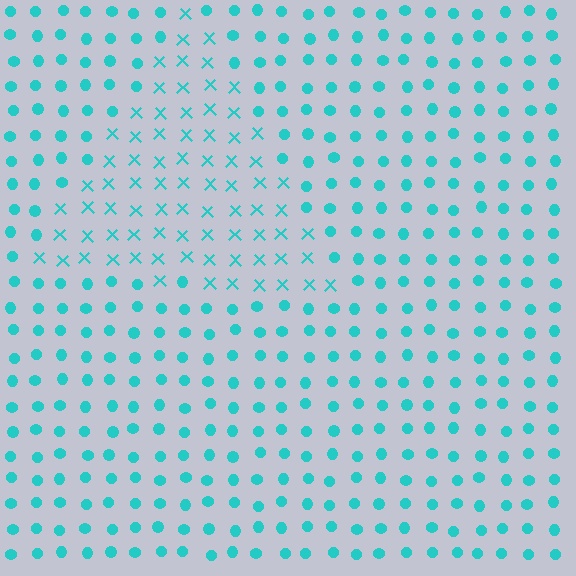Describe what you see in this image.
The image is filled with small cyan elements arranged in a uniform grid. A triangle-shaped region contains X marks, while the surrounding area contains circles. The boundary is defined purely by the change in element shape.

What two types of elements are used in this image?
The image uses X marks inside the triangle region and circles outside it.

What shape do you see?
I see a triangle.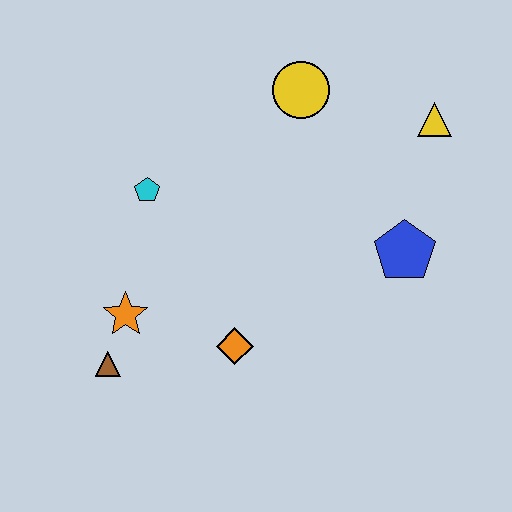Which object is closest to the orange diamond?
The orange star is closest to the orange diamond.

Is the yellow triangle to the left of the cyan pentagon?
No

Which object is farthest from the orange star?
The yellow triangle is farthest from the orange star.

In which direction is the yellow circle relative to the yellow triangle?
The yellow circle is to the left of the yellow triangle.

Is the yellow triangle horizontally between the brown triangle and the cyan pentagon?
No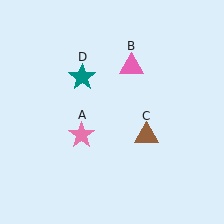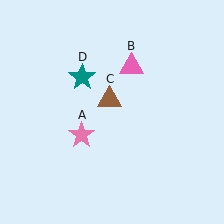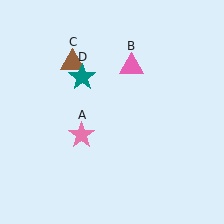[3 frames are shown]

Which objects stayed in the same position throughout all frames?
Pink star (object A) and pink triangle (object B) and teal star (object D) remained stationary.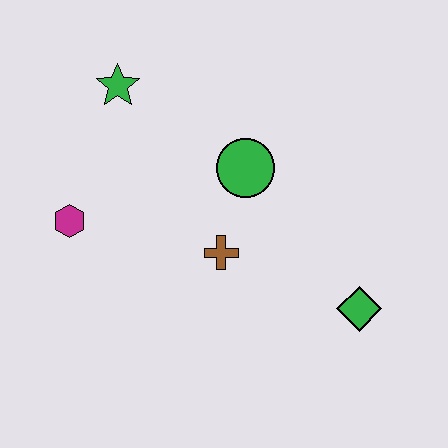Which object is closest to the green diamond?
The brown cross is closest to the green diamond.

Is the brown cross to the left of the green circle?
Yes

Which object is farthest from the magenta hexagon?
The green diamond is farthest from the magenta hexagon.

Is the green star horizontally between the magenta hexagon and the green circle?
Yes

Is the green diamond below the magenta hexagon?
Yes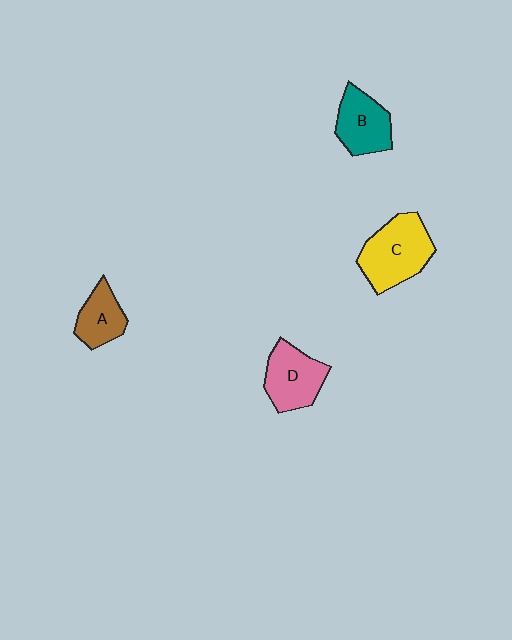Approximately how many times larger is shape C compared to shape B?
Approximately 1.4 times.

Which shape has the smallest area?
Shape A (brown).